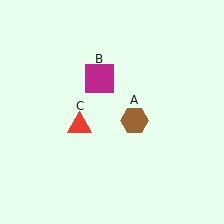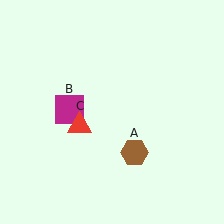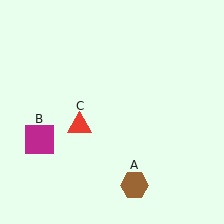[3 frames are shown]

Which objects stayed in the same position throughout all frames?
Red triangle (object C) remained stationary.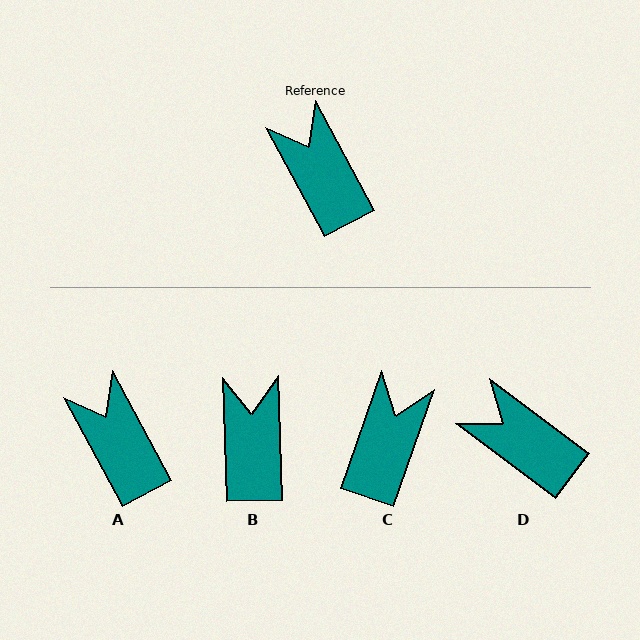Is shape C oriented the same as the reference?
No, it is off by about 48 degrees.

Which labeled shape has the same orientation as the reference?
A.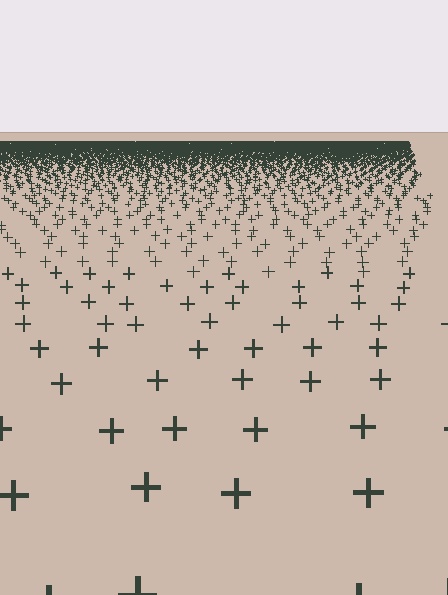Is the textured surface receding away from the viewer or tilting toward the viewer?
The surface is receding away from the viewer. Texture elements get smaller and denser toward the top.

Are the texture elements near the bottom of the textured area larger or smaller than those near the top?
Larger. Near the bottom, elements are closer to the viewer and appear at a bigger on-screen size.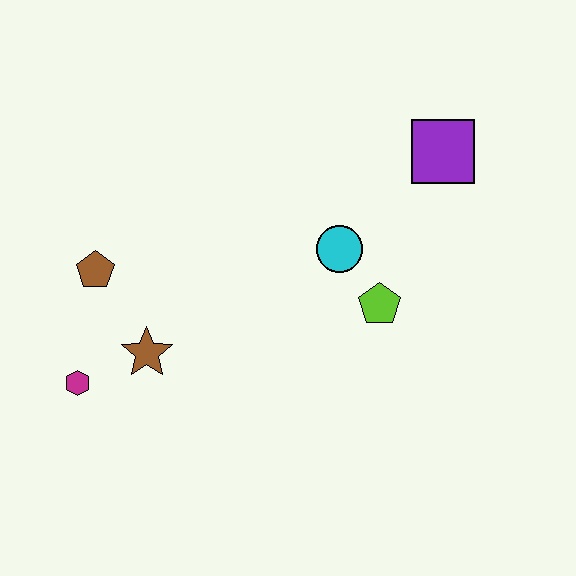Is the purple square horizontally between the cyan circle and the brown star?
No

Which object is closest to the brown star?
The magenta hexagon is closest to the brown star.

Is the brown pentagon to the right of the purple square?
No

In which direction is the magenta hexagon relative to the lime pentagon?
The magenta hexagon is to the left of the lime pentagon.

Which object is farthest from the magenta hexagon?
The purple square is farthest from the magenta hexagon.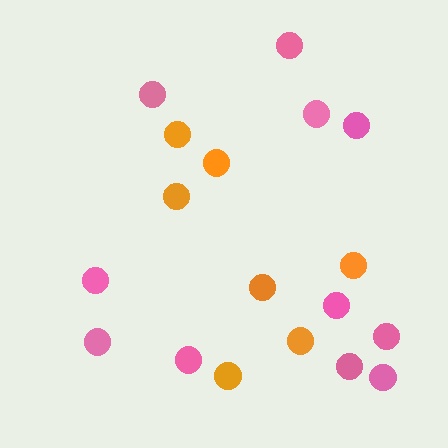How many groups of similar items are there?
There are 2 groups: one group of pink circles (11) and one group of orange circles (7).